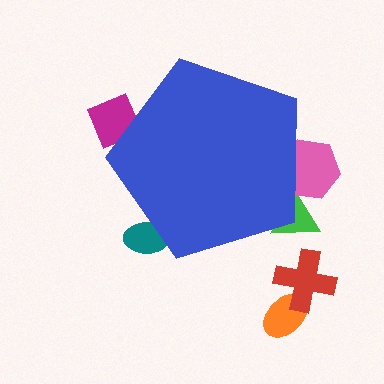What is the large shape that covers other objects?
A blue pentagon.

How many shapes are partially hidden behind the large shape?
4 shapes are partially hidden.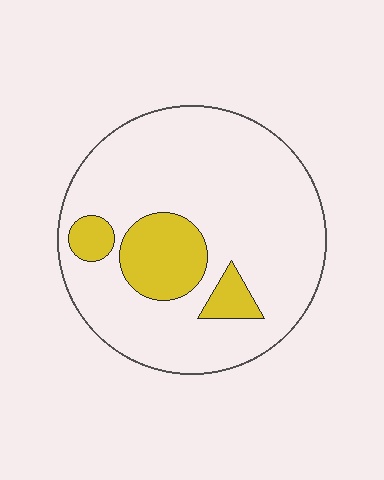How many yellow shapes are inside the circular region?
3.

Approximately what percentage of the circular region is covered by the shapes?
Approximately 15%.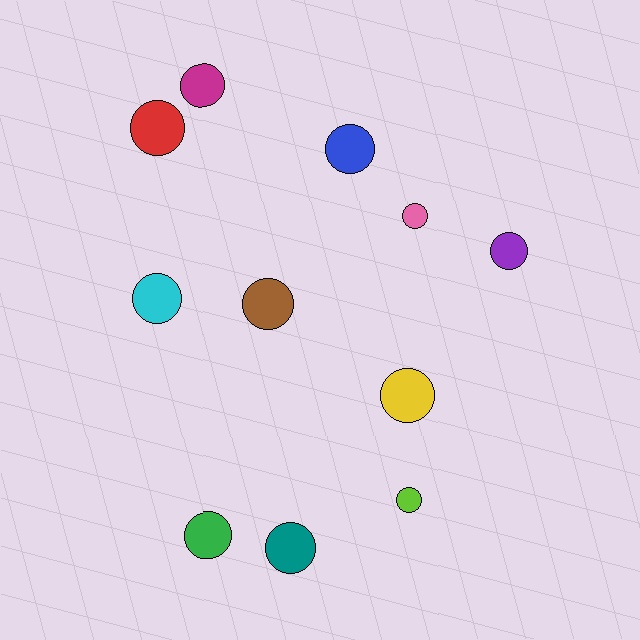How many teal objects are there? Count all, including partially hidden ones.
There is 1 teal object.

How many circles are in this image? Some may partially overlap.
There are 11 circles.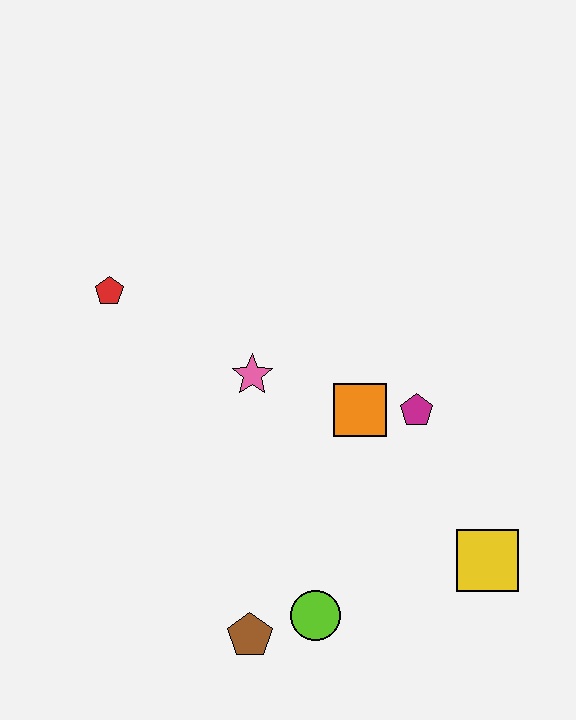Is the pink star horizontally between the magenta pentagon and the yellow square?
No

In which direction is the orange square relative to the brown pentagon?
The orange square is above the brown pentagon.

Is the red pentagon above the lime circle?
Yes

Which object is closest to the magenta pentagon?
The orange square is closest to the magenta pentagon.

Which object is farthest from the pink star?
The yellow square is farthest from the pink star.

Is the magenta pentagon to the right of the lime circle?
Yes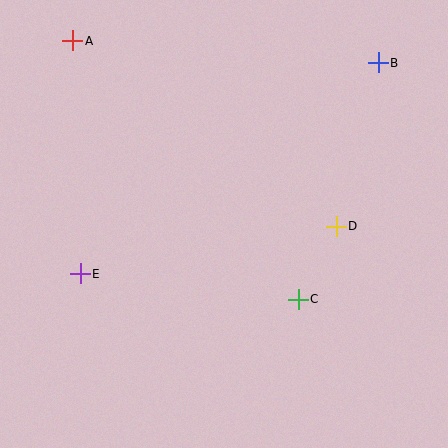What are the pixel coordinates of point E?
Point E is at (80, 274).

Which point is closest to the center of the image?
Point C at (298, 299) is closest to the center.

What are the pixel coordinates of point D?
Point D is at (336, 226).